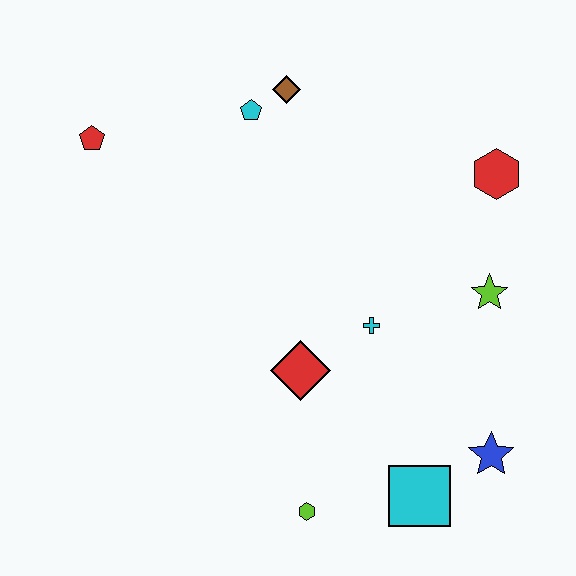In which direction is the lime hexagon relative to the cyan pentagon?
The lime hexagon is below the cyan pentagon.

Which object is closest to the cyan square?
The blue star is closest to the cyan square.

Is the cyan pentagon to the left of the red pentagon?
No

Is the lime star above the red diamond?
Yes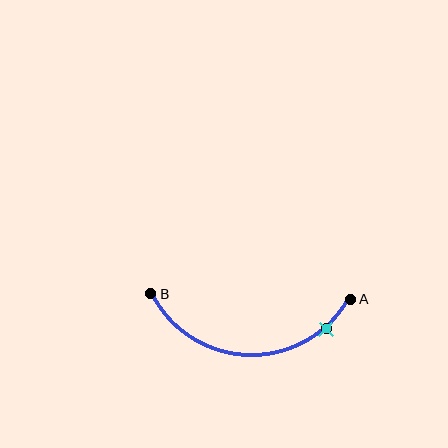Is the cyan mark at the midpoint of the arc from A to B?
No. The cyan mark lies on the arc but is closer to endpoint A. The arc midpoint would be at the point on the curve equidistant along the arc from both A and B.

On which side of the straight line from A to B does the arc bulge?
The arc bulges below the straight line connecting A and B.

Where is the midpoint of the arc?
The arc midpoint is the point on the curve farthest from the straight line joining A and B. It sits below that line.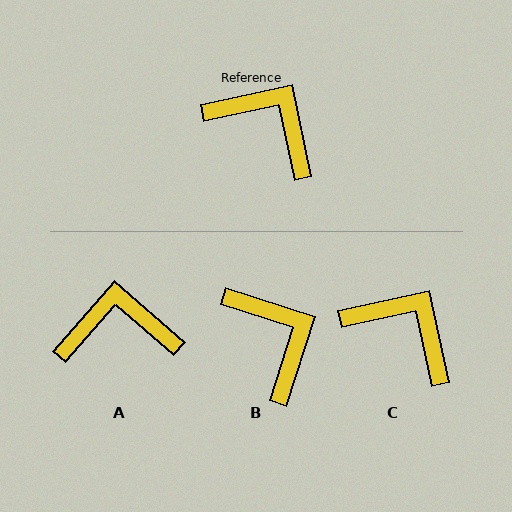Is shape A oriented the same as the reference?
No, it is off by about 37 degrees.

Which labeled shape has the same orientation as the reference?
C.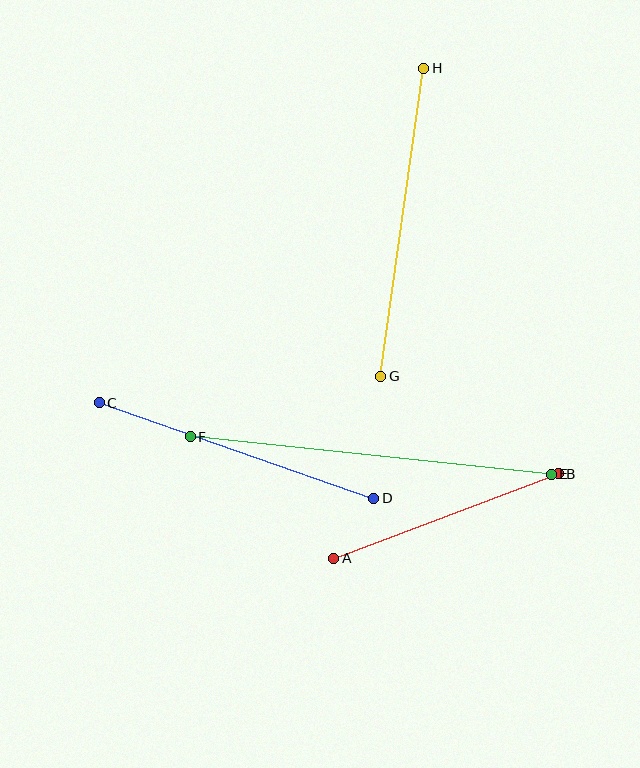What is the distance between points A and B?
The distance is approximately 240 pixels.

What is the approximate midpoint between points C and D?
The midpoint is at approximately (236, 451) pixels.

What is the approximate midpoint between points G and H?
The midpoint is at approximately (402, 222) pixels.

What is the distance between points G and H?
The distance is approximately 311 pixels.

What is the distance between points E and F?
The distance is approximately 363 pixels.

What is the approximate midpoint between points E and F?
The midpoint is at approximately (371, 456) pixels.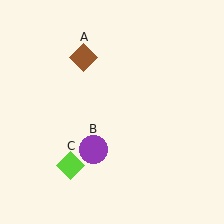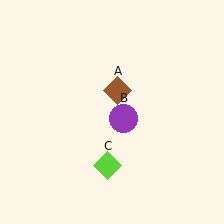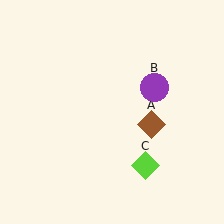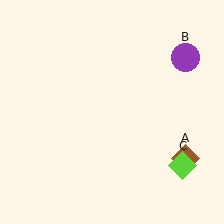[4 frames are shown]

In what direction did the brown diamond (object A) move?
The brown diamond (object A) moved down and to the right.